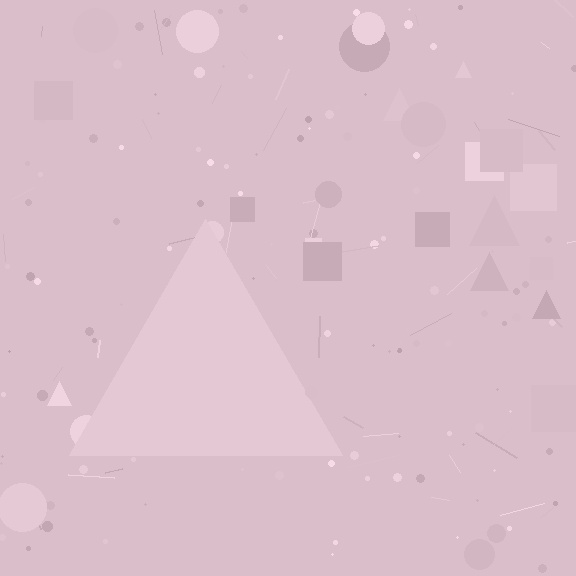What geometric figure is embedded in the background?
A triangle is embedded in the background.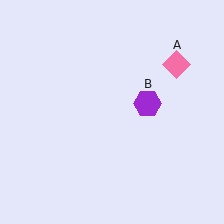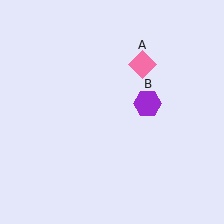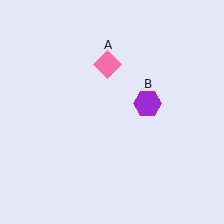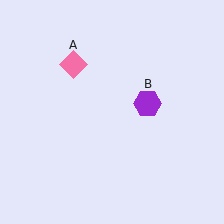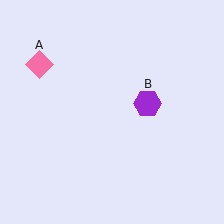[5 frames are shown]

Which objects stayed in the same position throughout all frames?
Purple hexagon (object B) remained stationary.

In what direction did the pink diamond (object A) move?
The pink diamond (object A) moved left.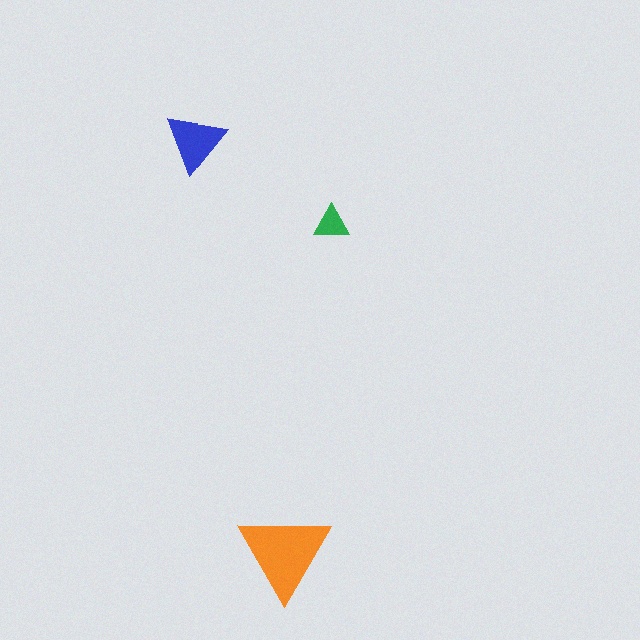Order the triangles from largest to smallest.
the orange one, the blue one, the green one.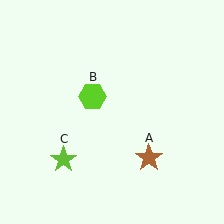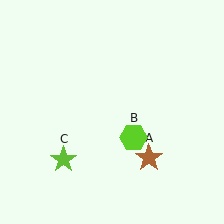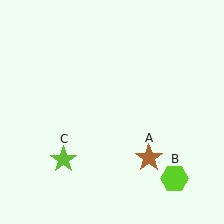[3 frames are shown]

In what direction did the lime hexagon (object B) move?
The lime hexagon (object B) moved down and to the right.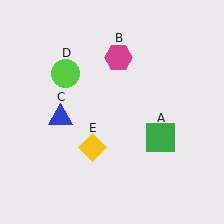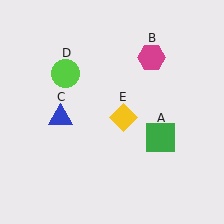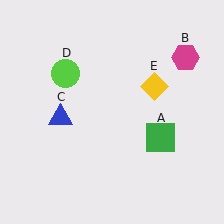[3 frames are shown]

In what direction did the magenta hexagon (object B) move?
The magenta hexagon (object B) moved right.